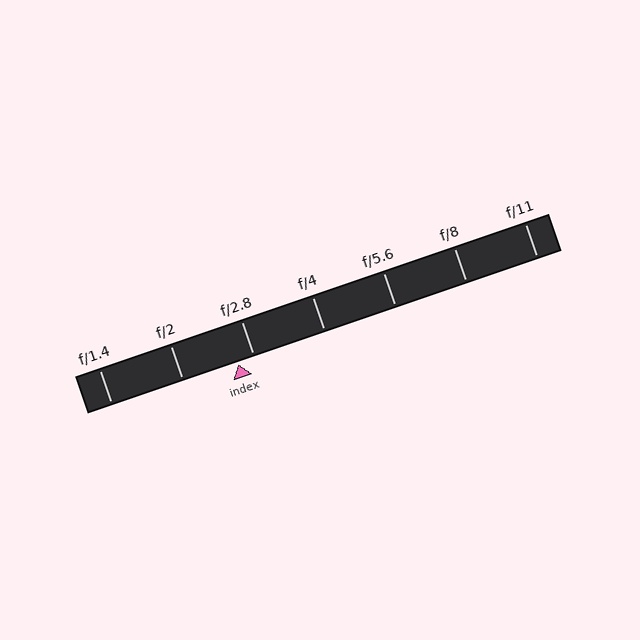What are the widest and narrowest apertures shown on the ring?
The widest aperture shown is f/1.4 and the narrowest is f/11.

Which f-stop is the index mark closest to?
The index mark is closest to f/2.8.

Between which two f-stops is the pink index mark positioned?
The index mark is between f/2 and f/2.8.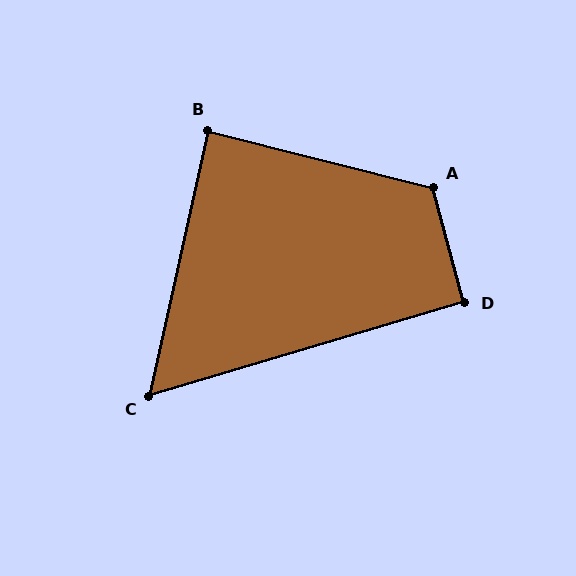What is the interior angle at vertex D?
Approximately 92 degrees (approximately right).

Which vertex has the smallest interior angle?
C, at approximately 61 degrees.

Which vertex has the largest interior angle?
A, at approximately 119 degrees.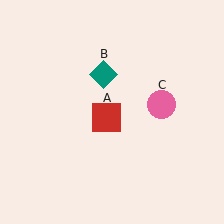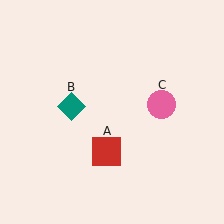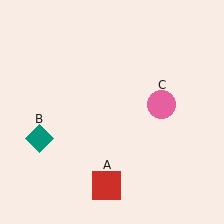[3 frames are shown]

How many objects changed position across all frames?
2 objects changed position: red square (object A), teal diamond (object B).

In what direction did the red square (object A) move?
The red square (object A) moved down.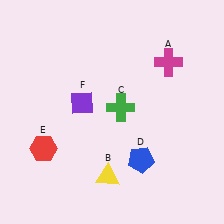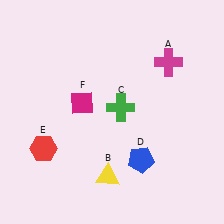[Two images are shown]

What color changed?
The diamond (F) changed from purple in Image 1 to magenta in Image 2.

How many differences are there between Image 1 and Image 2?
There is 1 difference between the two images.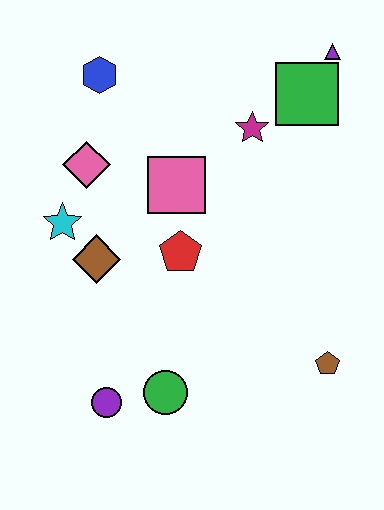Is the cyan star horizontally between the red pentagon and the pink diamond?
No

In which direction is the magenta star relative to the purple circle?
The magenta star is above the purple circle.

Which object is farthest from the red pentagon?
The purple triangle is farthest from the red pentagon.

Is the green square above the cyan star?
Yes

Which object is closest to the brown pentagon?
The green circle is closest to the brown pentagon.